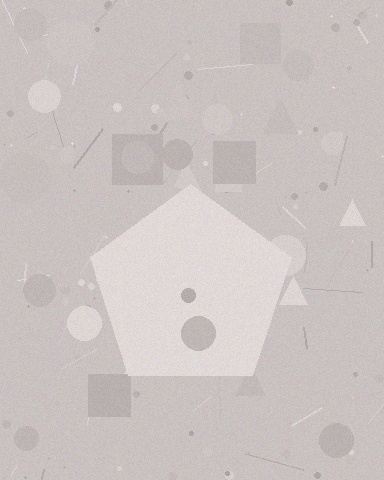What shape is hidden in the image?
A pentagon is hidden in the image.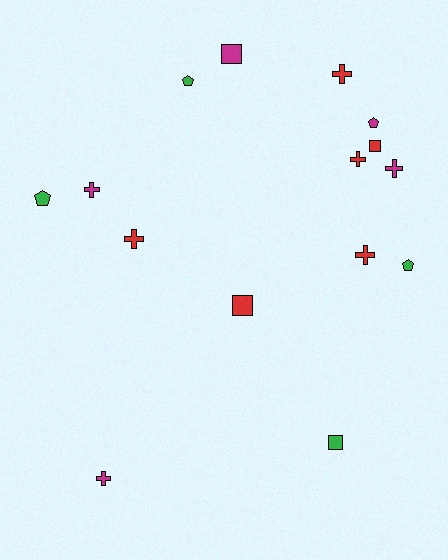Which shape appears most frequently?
Cross, with 7 objects.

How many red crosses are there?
There are 4 red crosses.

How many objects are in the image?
There are 15 objects.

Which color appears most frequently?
Red, with 6 objects.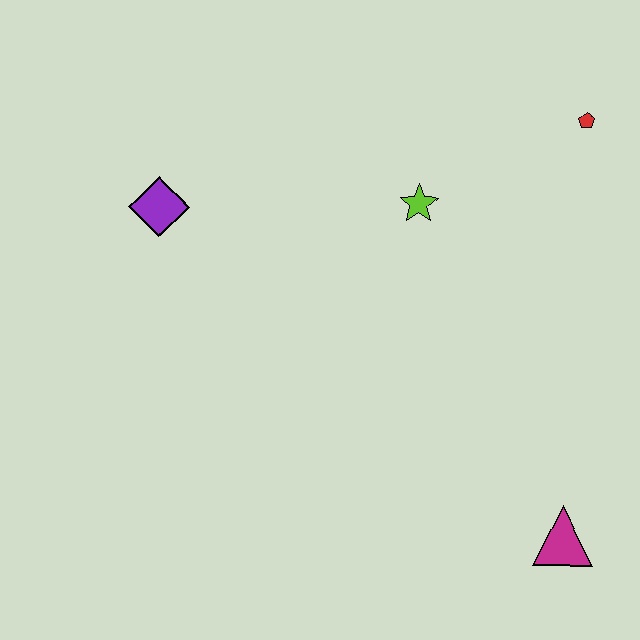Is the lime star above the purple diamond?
Yes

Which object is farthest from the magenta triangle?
The purple diamond is farthest from the magenta triangle.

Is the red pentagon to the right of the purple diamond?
Yes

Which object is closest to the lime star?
The red pentagon is closest to the lime star.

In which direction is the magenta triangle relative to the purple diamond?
The magenta triangle is to the right of the purple diamond.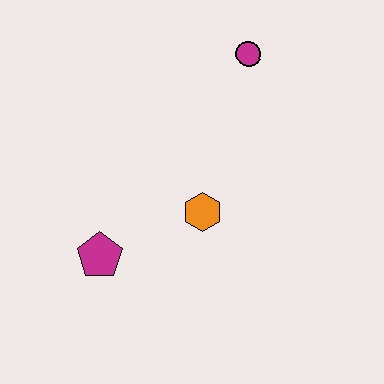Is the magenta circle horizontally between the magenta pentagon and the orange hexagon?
No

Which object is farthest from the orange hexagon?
The magenta circle is farthest from the orange hexagon.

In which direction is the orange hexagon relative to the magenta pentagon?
The orange hexagon is to the right of the magenta pentagon.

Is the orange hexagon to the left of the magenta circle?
Yes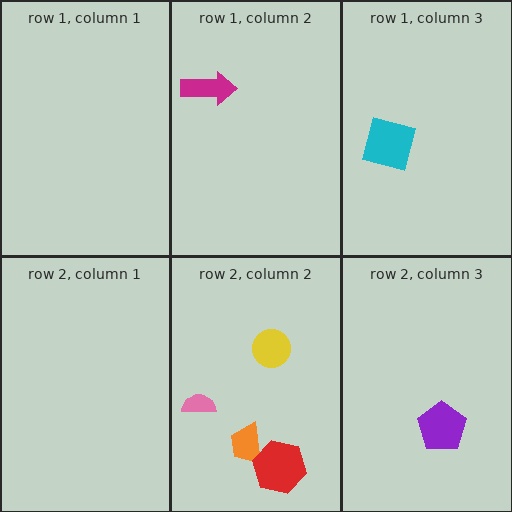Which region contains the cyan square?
The row 1, column 3 region.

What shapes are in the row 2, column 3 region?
The purple pentagon.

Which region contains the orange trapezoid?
The row 2, column 2 region.